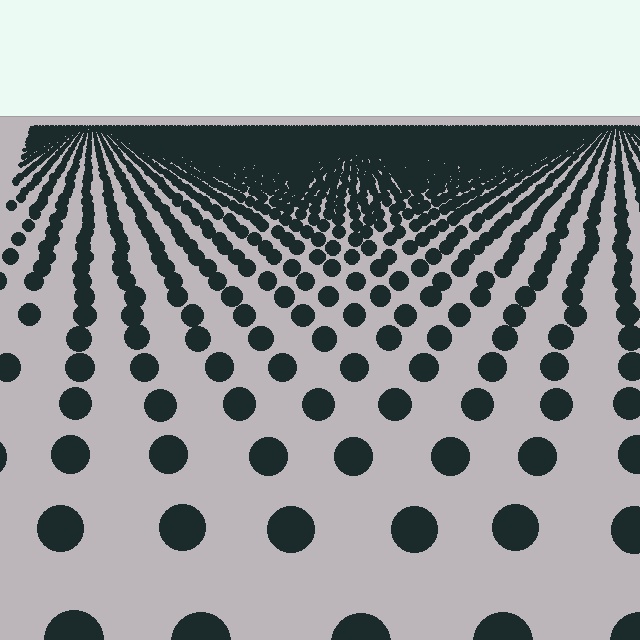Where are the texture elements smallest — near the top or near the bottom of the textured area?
Near the top.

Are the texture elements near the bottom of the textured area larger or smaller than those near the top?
Larger. Near the bottom, elements are closer to the viewer and appear at a bigger on-screen size.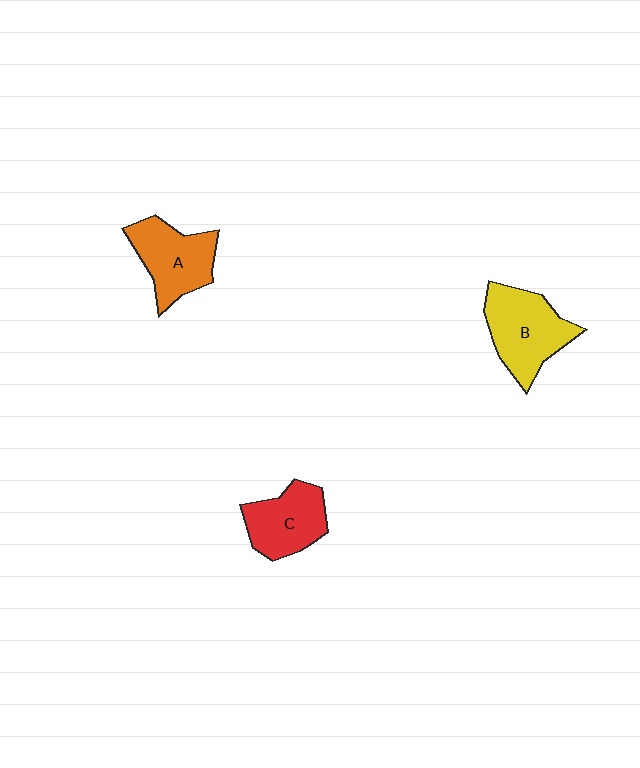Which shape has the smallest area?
Shape C (red).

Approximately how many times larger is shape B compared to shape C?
Approximately 1.2 times.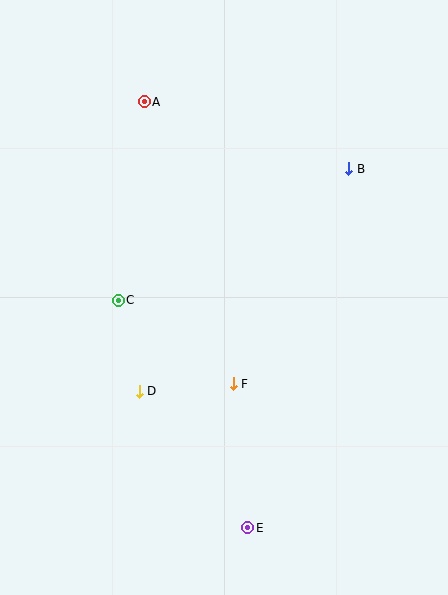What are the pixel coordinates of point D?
Point D is at (139, 391).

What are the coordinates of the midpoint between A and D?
The midpoint between A and D is at (142, 246).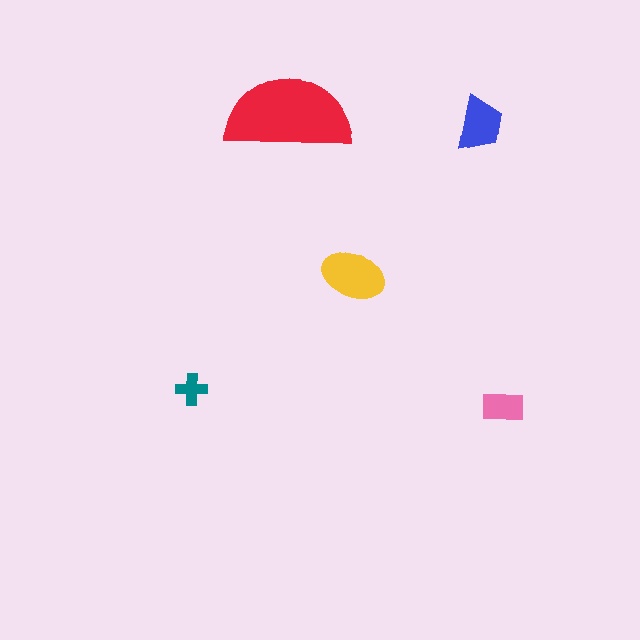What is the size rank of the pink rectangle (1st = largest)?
4th.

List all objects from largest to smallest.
The red semicircle, the yellow ellipse, the blue trapezoid, the pink rectangle, the teal cross.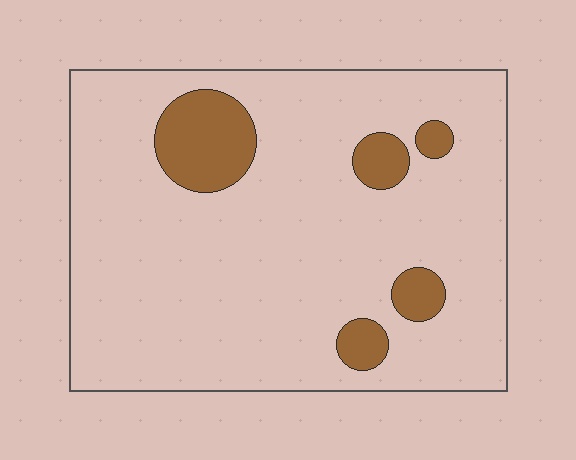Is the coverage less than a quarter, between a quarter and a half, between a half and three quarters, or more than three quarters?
Less than a quarter.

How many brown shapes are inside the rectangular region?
5.